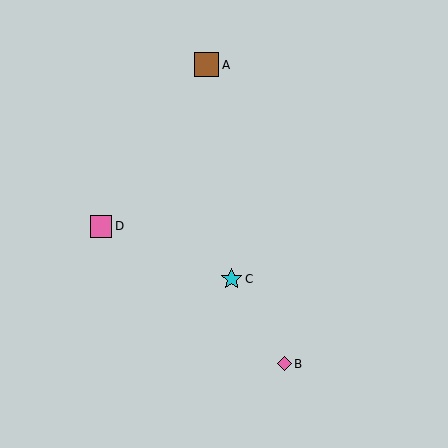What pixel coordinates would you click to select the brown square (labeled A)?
Click at (206, 65) to select the brown square A.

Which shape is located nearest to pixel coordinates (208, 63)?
The brown square (labeled A) at (206, 65) is nearest to that location.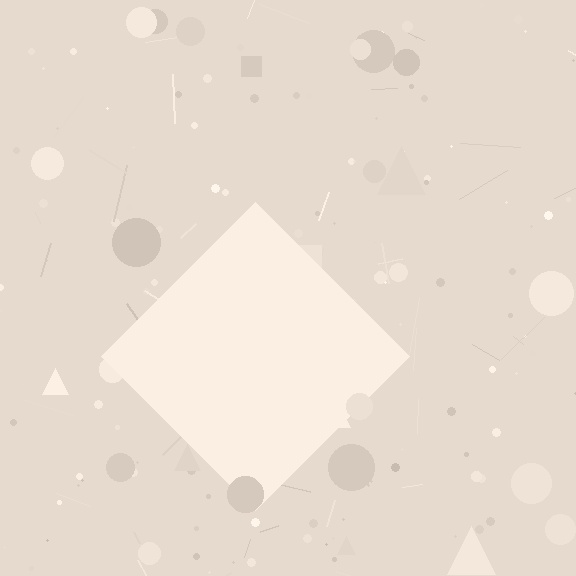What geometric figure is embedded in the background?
A diamond is embedded in the background.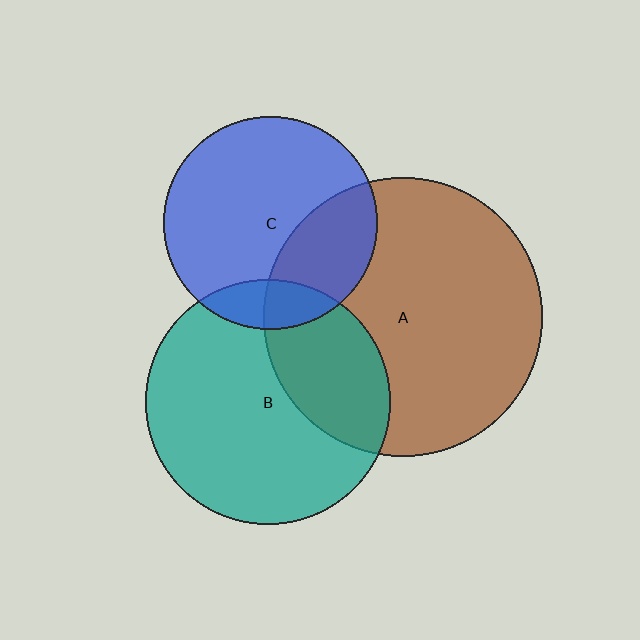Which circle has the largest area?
Circle A (brown).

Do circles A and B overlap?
Yes.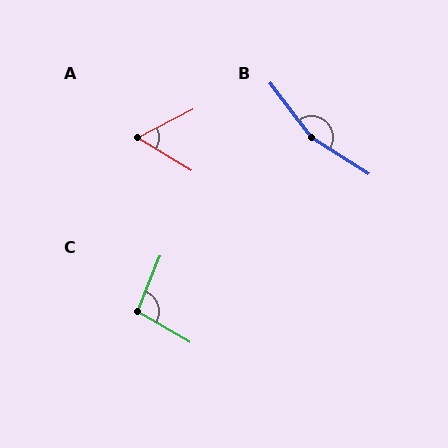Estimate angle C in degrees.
Approximately 98 degrees.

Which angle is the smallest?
A, at approximately 58 degrees.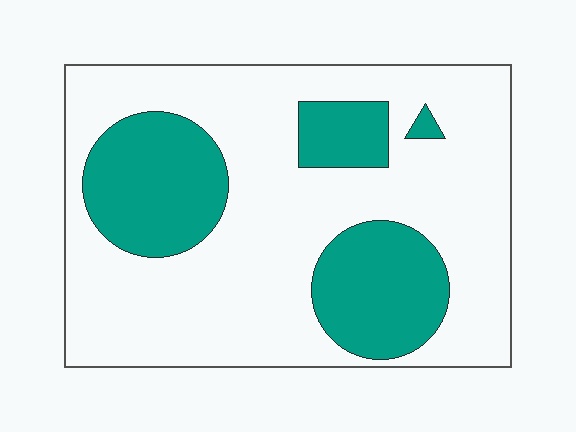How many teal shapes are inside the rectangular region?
4.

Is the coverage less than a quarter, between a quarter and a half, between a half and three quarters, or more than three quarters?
Between a quarter and a half.